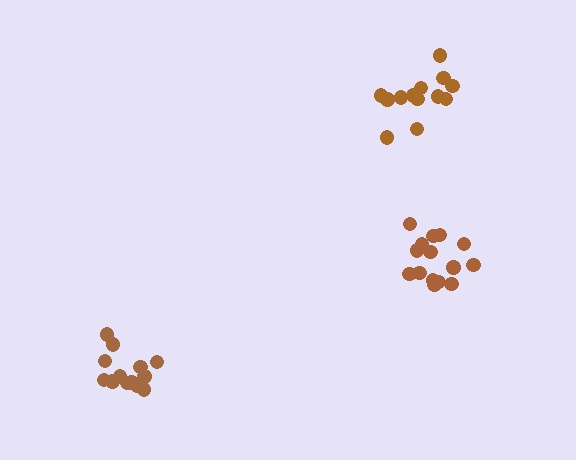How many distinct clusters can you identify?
There are 3 distinct clusters.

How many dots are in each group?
Group 1: 13 dots, Group 2: 13 dots, Group 3: 15 dots (41 total).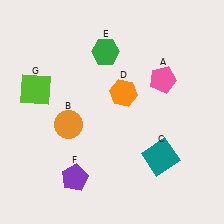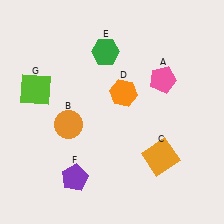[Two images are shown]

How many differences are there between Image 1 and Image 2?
There is 1 difference between the two images.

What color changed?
The square (C) changed from teal in Image 1 to orange in Image 2.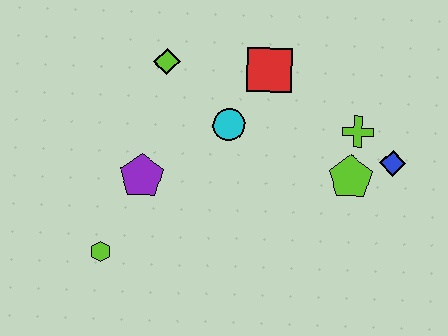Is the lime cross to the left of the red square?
No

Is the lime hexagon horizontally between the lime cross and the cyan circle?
No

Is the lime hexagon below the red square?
Yes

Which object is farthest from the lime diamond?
The blue diamond is farthest from the lime diamond.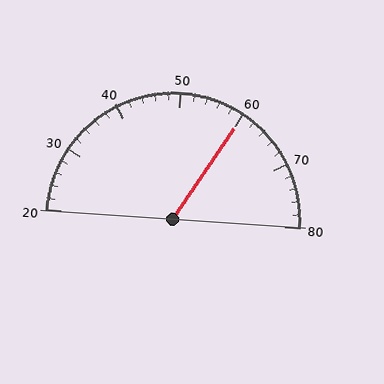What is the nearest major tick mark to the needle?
The nearest major tick mark is 60.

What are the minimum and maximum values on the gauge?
The gauge ranges from 20 to 80.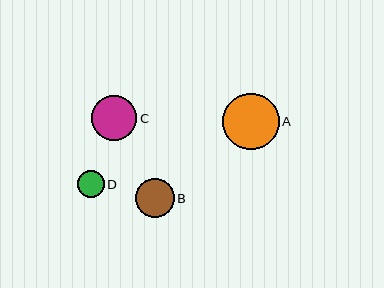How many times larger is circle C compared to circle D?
Circle C is approximately 1.7 times the size of circle D.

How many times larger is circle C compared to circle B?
Circle C is approximately 1.2 times the size of circle B.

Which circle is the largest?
Circle A is the largest with a size of approximately 56 pixels.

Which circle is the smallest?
Circle D is the smallest with a size of approximately 27 pixels.